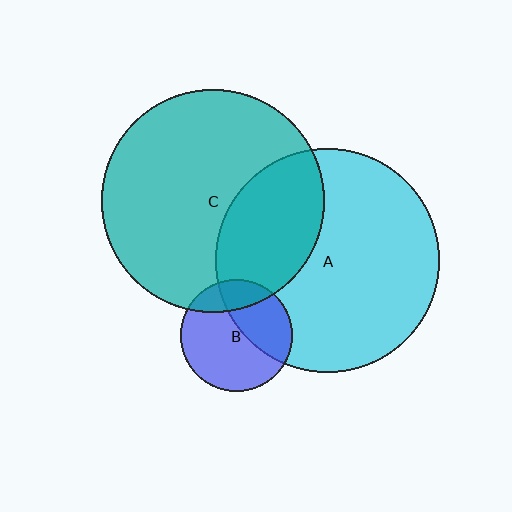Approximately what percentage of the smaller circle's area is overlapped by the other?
Approximately 20%.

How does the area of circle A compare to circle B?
Approximately 4.1 times.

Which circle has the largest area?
Circle A (cyan).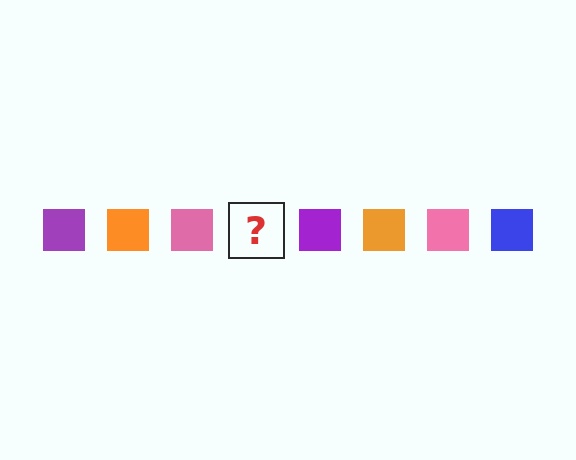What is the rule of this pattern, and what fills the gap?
The rule is that the pattern cycles through purple, orange, pink, blue squares. The gap should be filled with a blue square.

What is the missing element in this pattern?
The missing element is a blue square.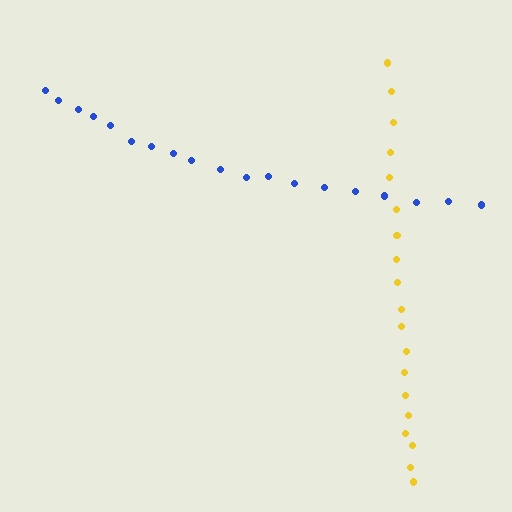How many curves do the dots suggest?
There are 2 distinct paths.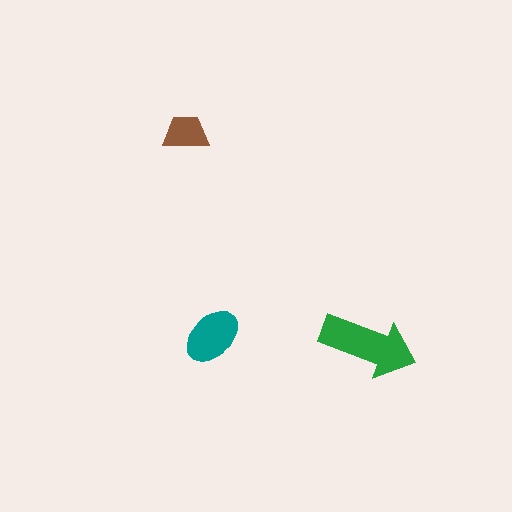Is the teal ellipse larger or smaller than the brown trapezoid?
Larger.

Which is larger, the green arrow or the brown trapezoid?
The green arrow.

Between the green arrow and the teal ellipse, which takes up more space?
The green arrow.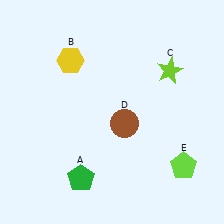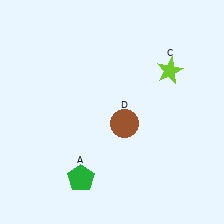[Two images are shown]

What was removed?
The yellow hexagon (B), the lime pentagon (E) were removed in Image 2.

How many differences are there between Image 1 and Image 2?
There are 2 differences between the two images.